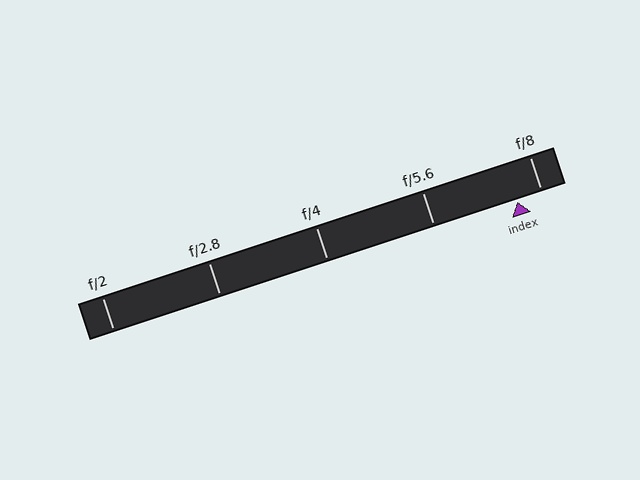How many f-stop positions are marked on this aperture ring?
There are 5 f-stop positions marked.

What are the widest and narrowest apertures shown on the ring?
The widest aperture shown is f/2 and the narrowest is f/8.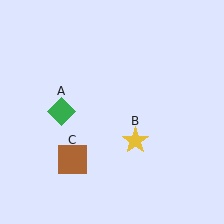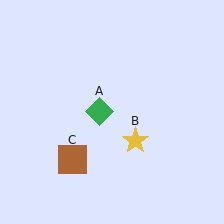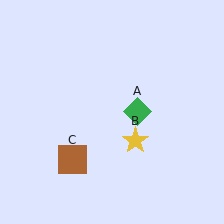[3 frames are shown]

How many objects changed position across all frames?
1 object changed position: green diamond (object A).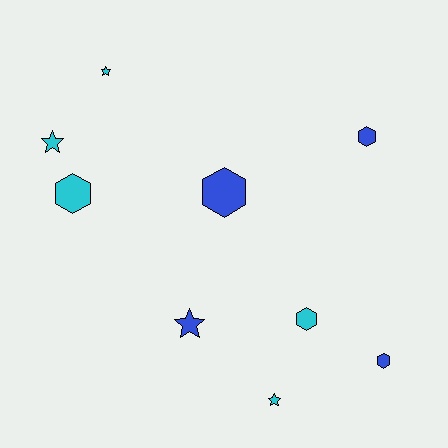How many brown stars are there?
There are no brown stars.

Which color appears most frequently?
Cyan, with 5 objects.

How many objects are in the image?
There are 9 objects.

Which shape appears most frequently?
Hexagon, with 5 objects.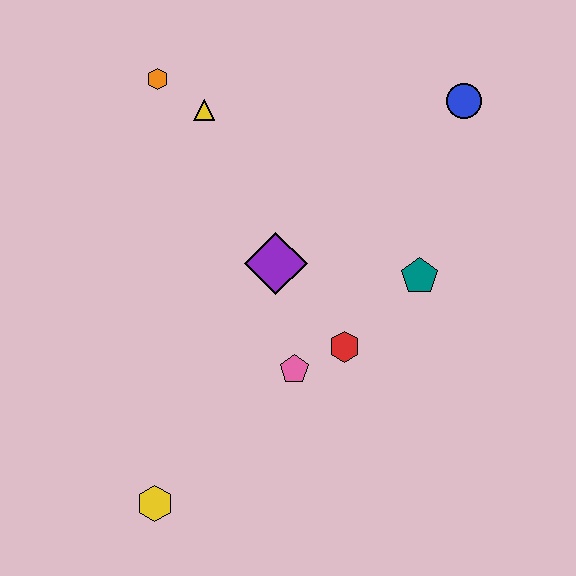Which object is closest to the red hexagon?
The pink pentagon is closest to the red hexagon.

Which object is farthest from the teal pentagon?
The yellow hexagon is farthest from the teal pentagon.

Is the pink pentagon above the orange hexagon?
No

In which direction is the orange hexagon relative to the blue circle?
The orange hexagon is to the left of the blue circle.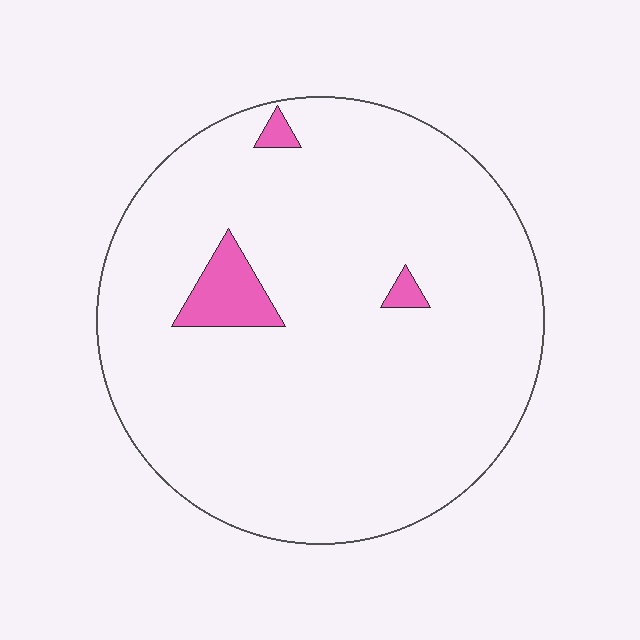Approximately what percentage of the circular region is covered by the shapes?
Approximately 5%.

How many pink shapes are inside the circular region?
3.